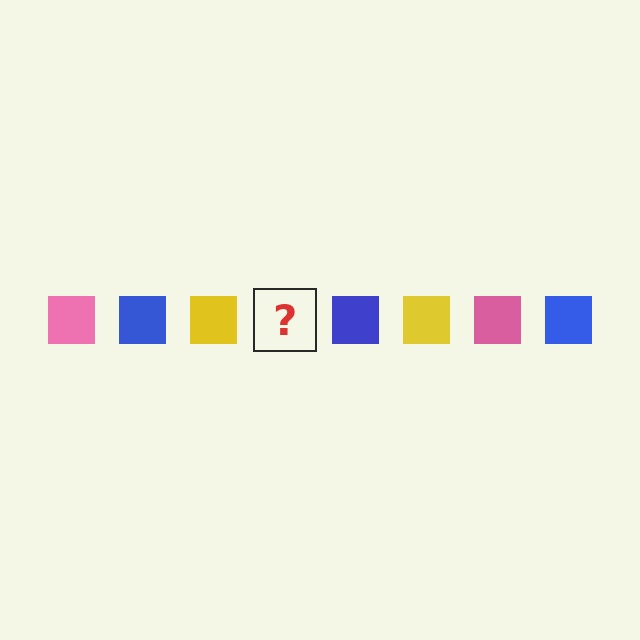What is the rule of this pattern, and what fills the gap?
The rule is that the pattern cycles through pink, blue, yellow squares. The gap should be filled with a pink square.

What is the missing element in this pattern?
The missing element is a pink square.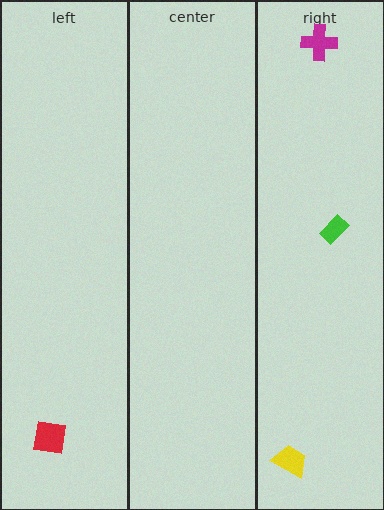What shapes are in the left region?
The red square.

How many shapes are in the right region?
3.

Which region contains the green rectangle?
The right region.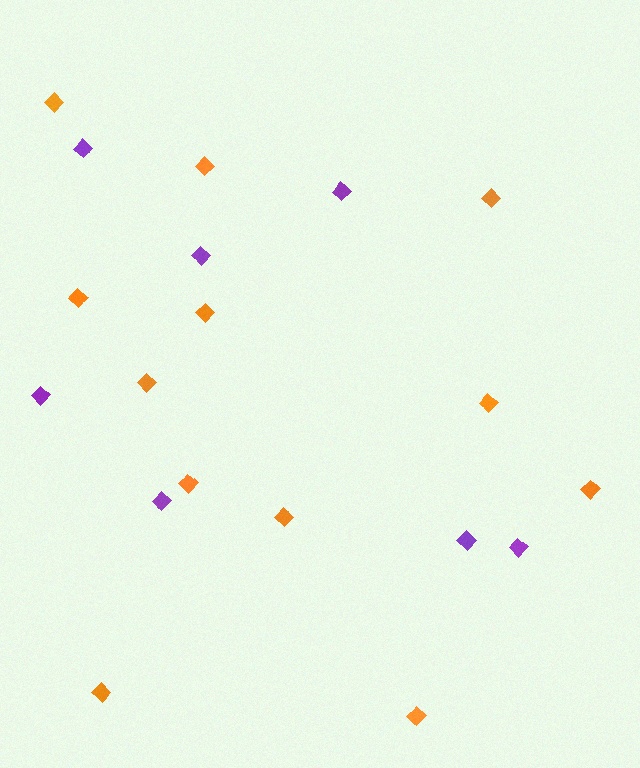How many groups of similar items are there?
There are 2 groups: one group of purple diamonds (7) and one group of orange diamonds (12).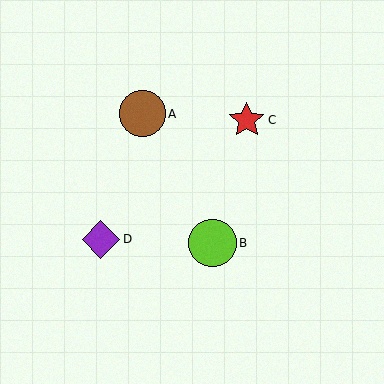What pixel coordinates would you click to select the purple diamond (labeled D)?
Click at (101, 239) to select the purple diamond D.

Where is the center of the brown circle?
The center of the brown circle is at (142, 114).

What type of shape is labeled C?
Shape C is a red star.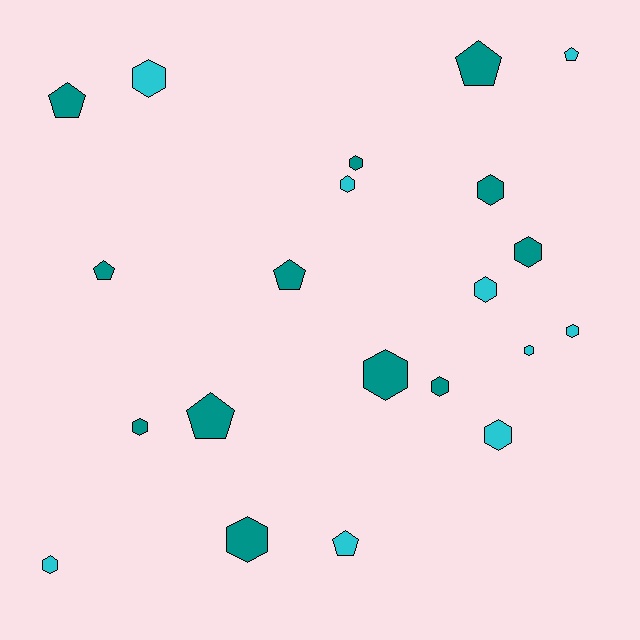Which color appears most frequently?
Teal, with 12 objects.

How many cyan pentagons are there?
There are 2 cyan pentagons.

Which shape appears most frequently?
Hexagon, with 14 objects.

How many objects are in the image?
There are 21 objects.